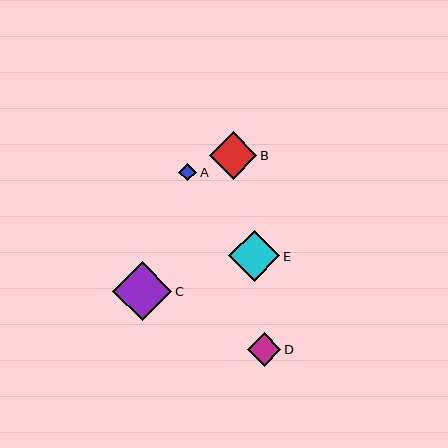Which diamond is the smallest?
Diamond A is the smallest with a size of approximately 18 pixels.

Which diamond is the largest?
Diamond C is the largest with a size of approximately 59 pixels.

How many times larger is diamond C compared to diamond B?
Diamond C is approximately 1.2 times the size of diamond B.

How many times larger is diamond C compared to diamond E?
Diamond C is approximately 1.2 times the size of diamond E.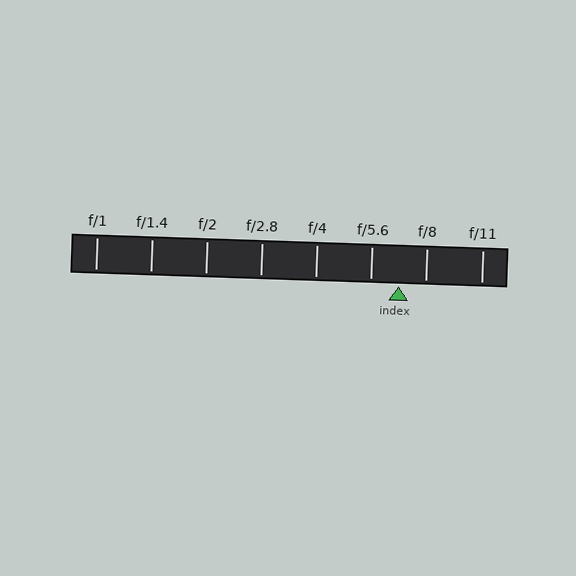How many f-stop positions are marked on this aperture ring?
There are 8 f-stop positions marked.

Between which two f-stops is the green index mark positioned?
The index mark is between f/5.6 and f/8.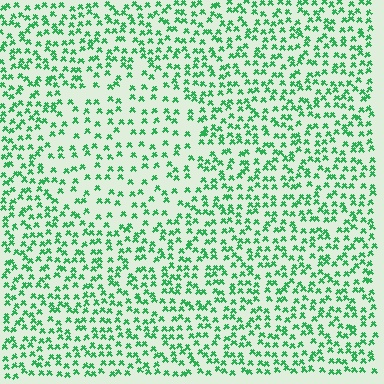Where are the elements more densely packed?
The elements are more densely packed outside the circle boundary.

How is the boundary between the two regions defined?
The boundary is defined by a change in element density (approximately 1.7x ratio). All elements are the same color, size, and shape.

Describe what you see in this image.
The image contains small green elements arranged at two different densities. A circle-shaped region is visible where the elements are less densely packed than the surrounding area.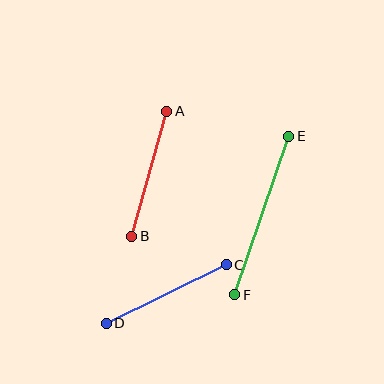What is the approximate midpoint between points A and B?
The midpoint is at approximately (149, 174) pixels.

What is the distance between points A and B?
The distance is approximately 130 pixels.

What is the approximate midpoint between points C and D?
The midpoint is at approximately (166, 294) pixels.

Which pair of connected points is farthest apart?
Points E and F are farthest apart.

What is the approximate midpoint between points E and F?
The midpoint is at approximately (262, 216) pixels.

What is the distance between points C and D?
The distance is approximately 133 pixels.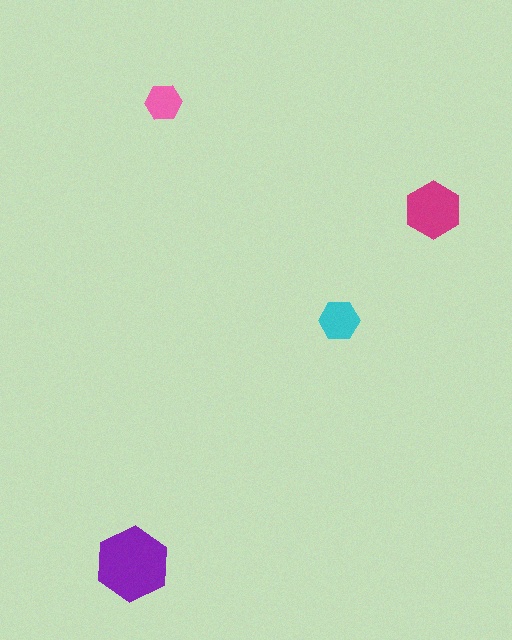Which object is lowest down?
The purple hexagon is bottommost.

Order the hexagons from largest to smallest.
the purple one, the magenta one, the cyan one, the pink one.